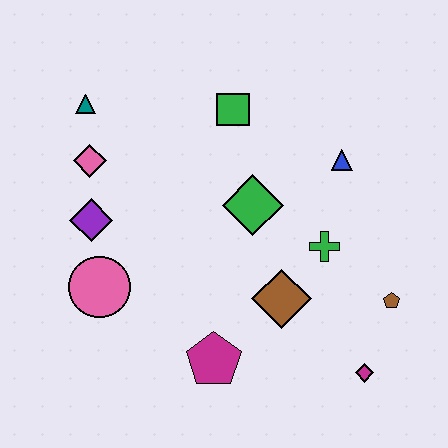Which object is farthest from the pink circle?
The brown pentagon is farthest from the pink circle.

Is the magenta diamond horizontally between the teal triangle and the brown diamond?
No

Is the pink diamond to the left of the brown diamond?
Yes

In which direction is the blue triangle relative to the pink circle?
The blue triangle is to the right of the pink circle.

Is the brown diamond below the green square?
Yes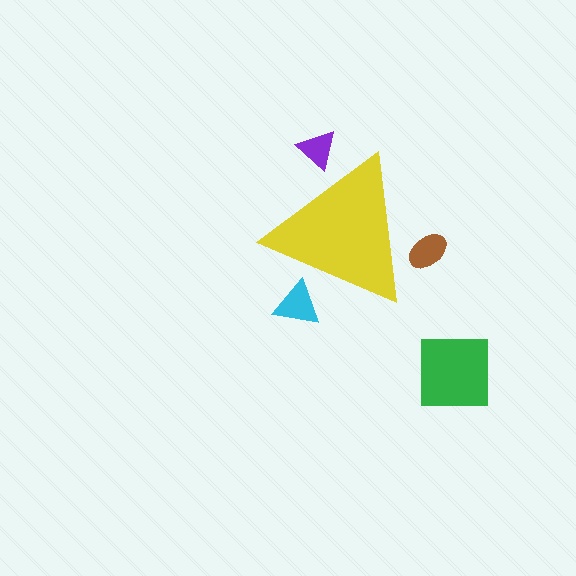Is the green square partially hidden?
No, the green square is fully visible.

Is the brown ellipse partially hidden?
Yes, the brown ellipse is partially hidden behind the yellow triangle.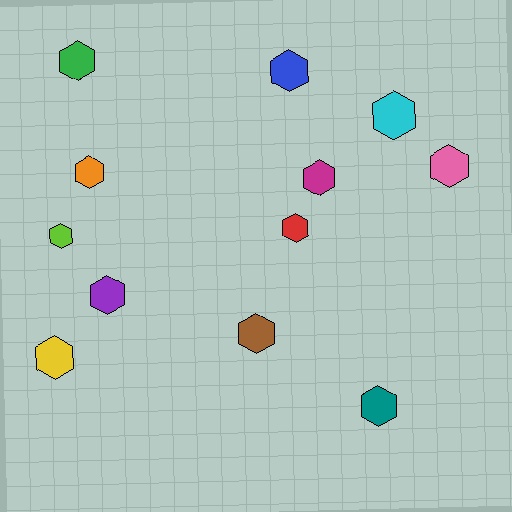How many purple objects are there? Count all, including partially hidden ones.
There is 1 purple object.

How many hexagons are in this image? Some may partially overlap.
There are 12 hexagons.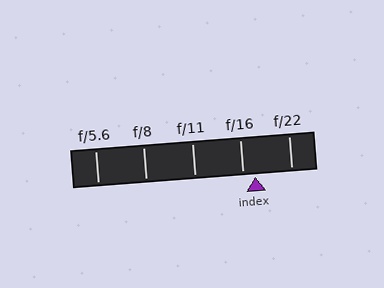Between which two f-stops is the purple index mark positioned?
The index mark is between f/16 and f/22.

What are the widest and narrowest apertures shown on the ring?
The widest aperture shown is f/5.6 and the narrowest is f/22.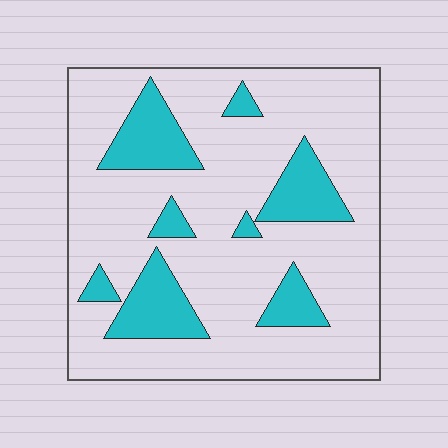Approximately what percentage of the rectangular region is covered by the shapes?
Approximately 20%.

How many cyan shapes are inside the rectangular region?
8.